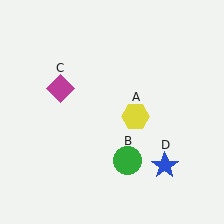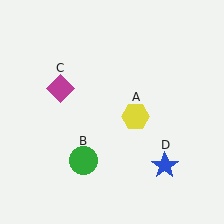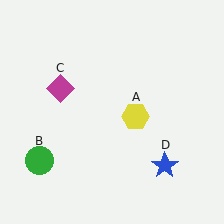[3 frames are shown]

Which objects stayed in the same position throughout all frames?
Yellow hexagon (object A) and magenta diamond (object C) and blue star (object D) remained stationary.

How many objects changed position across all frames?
1 object changed position: green circle (object B).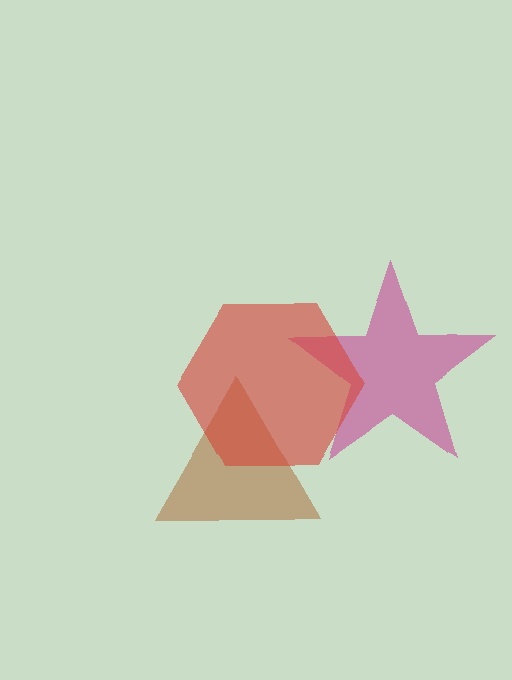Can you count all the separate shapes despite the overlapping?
Yes, there are 3 separate shapes.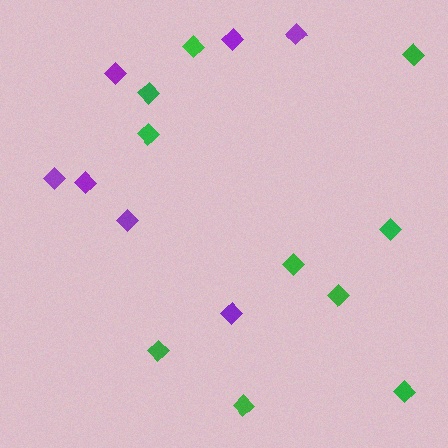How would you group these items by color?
There are 2 groups: one group of green diamonds (10) and one group of purple diamonds (7).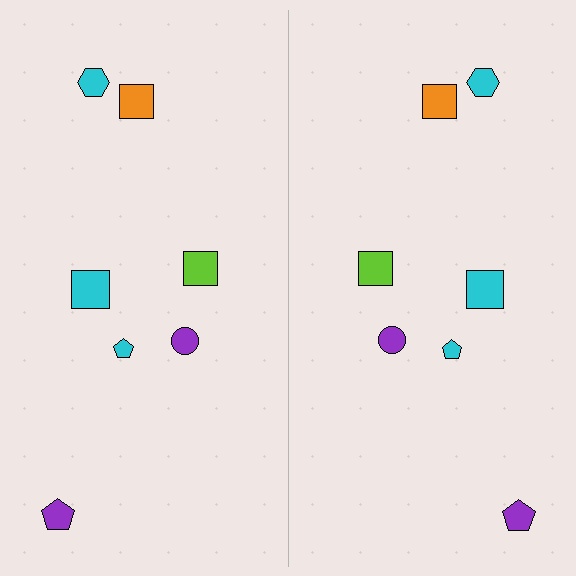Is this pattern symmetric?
Yes, this pattern has bilateral (reflection) symmetry.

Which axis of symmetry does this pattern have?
The pattern has a vertical axis of symmetry running through the center of the image.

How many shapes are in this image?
There are 14 shapes in this image.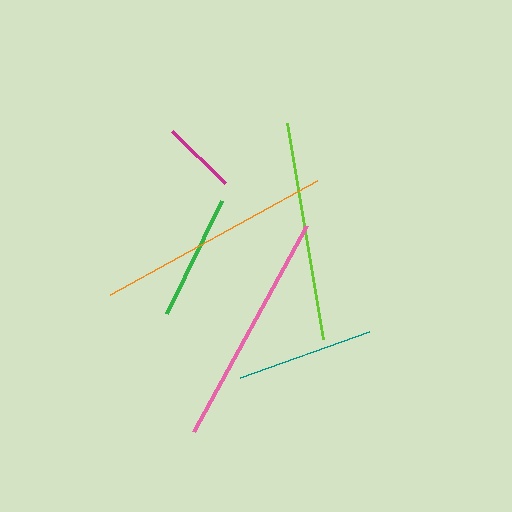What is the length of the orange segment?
The orange segment is approximately 236 pixels long.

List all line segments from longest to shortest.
From longest to shortest: orange, pink, lime, teal, green, magenta.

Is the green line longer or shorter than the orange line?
The orange line is longer than the green line.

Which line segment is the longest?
The orange line is the longest at approximately 236 pixels.